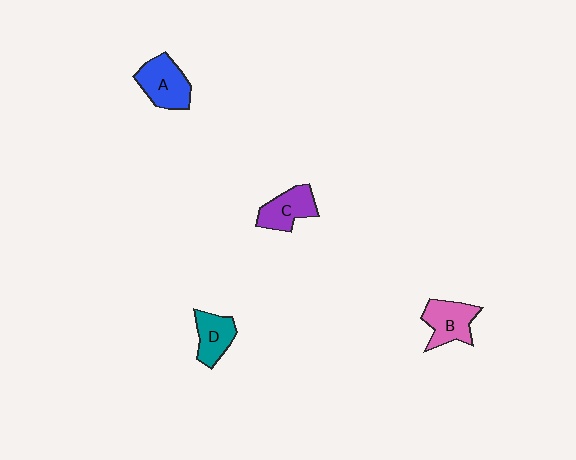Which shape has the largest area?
Shape A (blue).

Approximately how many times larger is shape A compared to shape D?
Approximately 1.3 times.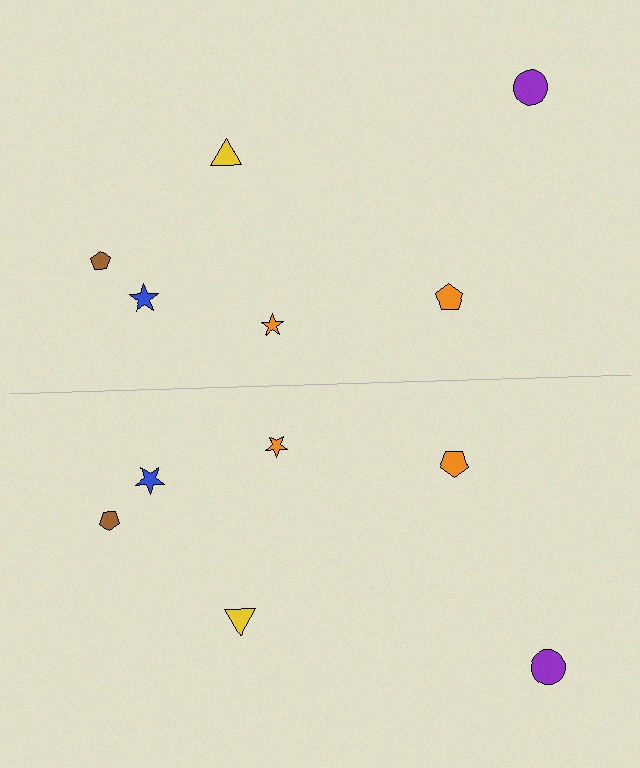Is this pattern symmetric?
Yes, this pattern has bilateral (reflection) symmetry.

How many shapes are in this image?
There are 12 shapes in this image.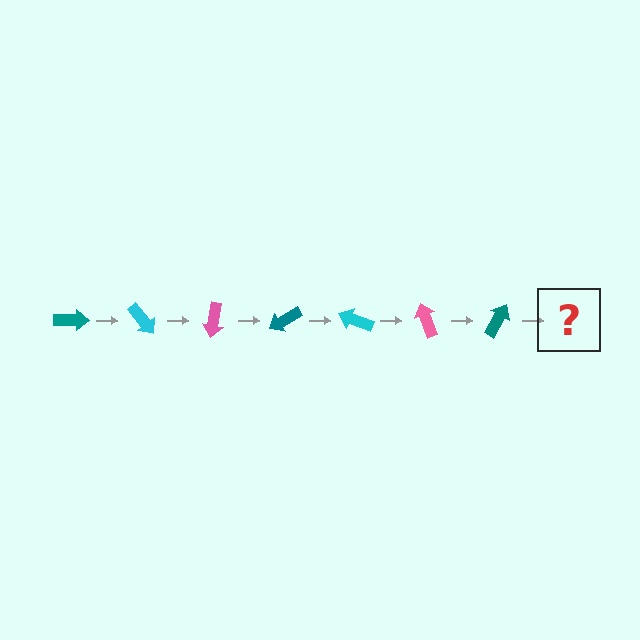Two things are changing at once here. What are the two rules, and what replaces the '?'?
The two rules are that it rotates 50 degrees each step and the color cycles through teal, cyan, and pink. The '?' should be a cyan arrow, rotated 350 degrees from the start.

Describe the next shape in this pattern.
It should be a cyan arrow, rotated 350 degrees from the start.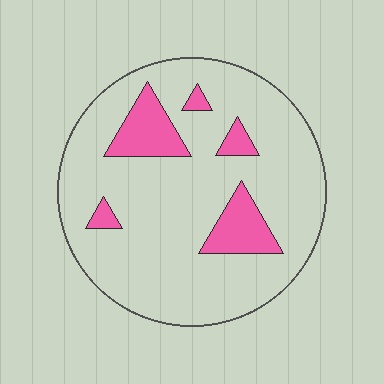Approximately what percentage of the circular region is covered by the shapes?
Approximately 15%.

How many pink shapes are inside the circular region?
5.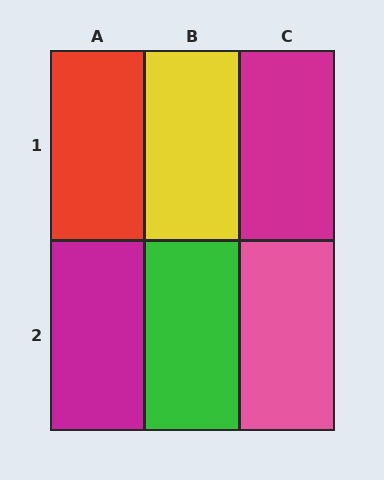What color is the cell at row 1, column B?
Yellow.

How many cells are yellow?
1 cell is yellow.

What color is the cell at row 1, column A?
Red.